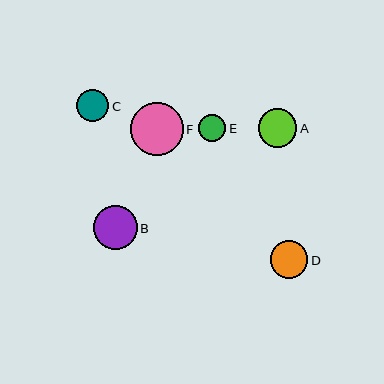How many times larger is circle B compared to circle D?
Circle B is approximately 1.2 times the size of circle D.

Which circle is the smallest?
Circle E is the smallest with a size of approximately 28 pixels.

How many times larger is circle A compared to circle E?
Circle A is approximately 1.4 times the size of circle E.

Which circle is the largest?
Circle F is the largest with a size of approximately 53 pixels.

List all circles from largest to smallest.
From largest to smallest: F, B, A, D, C, E.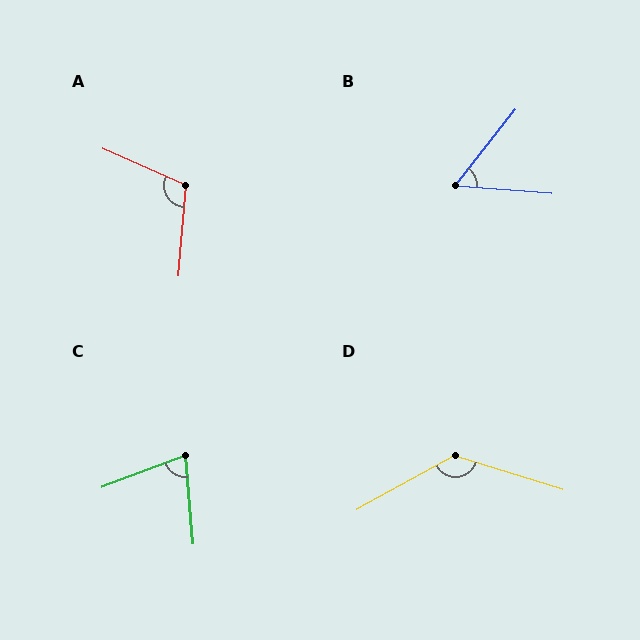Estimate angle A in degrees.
Approximately 109 degrees.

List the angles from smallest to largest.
B (56°), C (75°), A (109°), D (134°).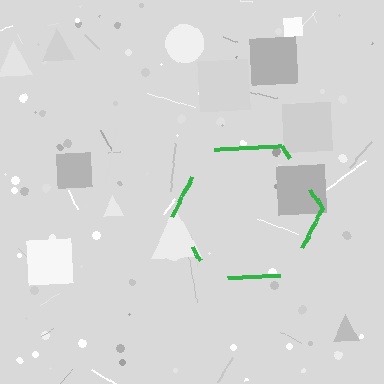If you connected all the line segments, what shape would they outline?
They would outline a hexagon.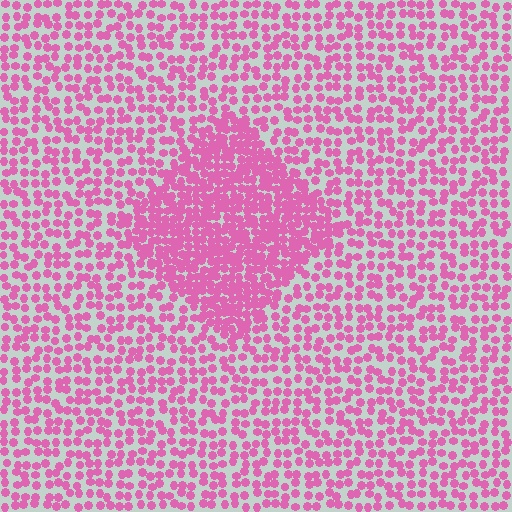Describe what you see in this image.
The image contains small pink elements arranged at two different densities. A diamond-shaped region is visible where the elements are more densely packed than the surrounding area.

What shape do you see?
I see a diamond.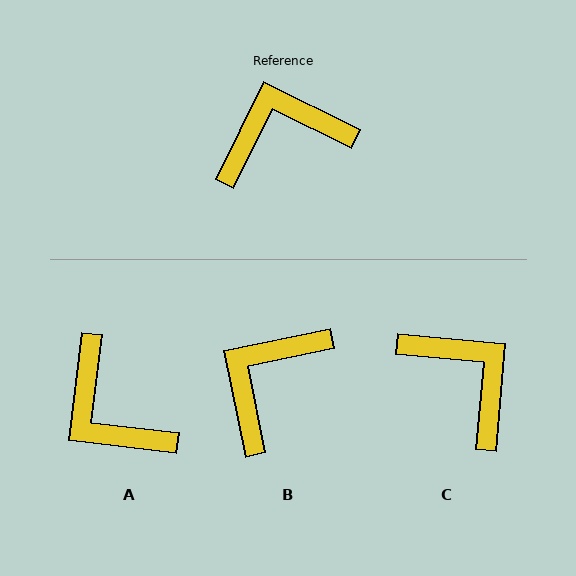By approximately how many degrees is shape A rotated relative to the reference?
Approximately 109 degrees counter-clockwise.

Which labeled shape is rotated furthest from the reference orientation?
A, about 109 degrees away.